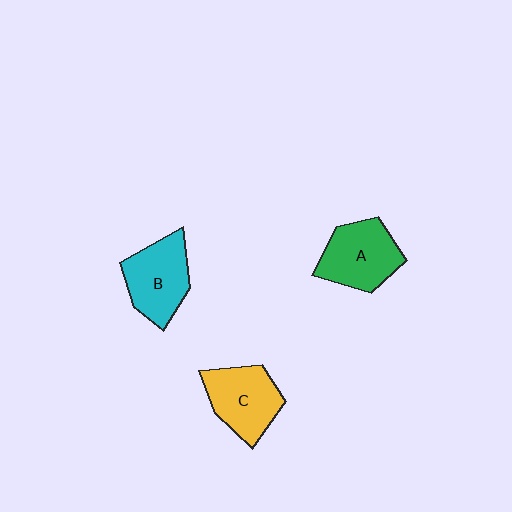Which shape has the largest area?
Shape A (green).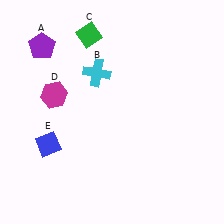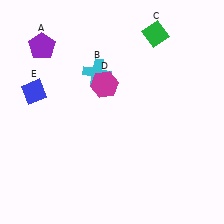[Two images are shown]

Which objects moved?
The objects that moved are: the green diamond (C), the magenta hexagon (D), the blue diamond (E).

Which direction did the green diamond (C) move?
The green diamond (C) moved right.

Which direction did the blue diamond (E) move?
The blue diamond (E) moved up.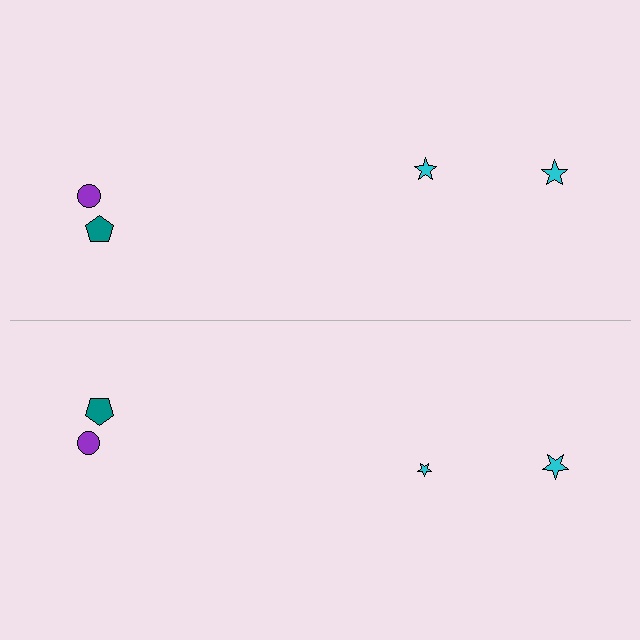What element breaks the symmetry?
The cyan star on the bottom side has a different size than its mirror counterpart.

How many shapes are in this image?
There are 8 shapes in this image.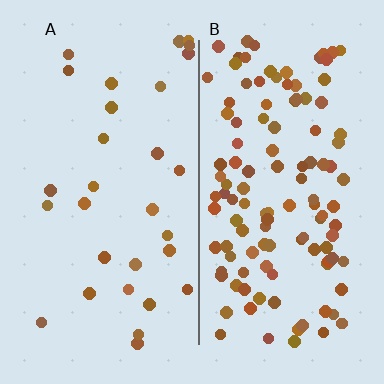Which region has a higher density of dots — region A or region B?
B (the right).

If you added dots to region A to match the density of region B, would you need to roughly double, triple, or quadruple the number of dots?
Approximately quadruple.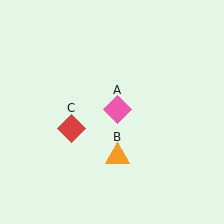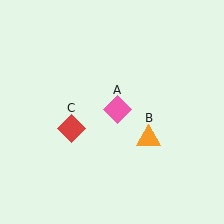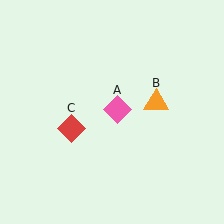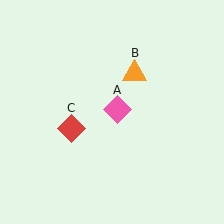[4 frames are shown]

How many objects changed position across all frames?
1 object changed position: orange triangle (object B).